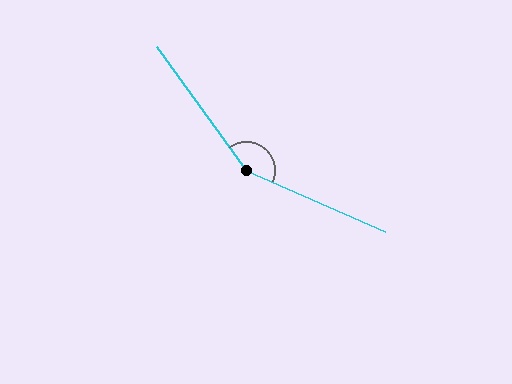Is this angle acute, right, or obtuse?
It is obtuse.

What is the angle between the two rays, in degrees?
Approximately 149 degrees.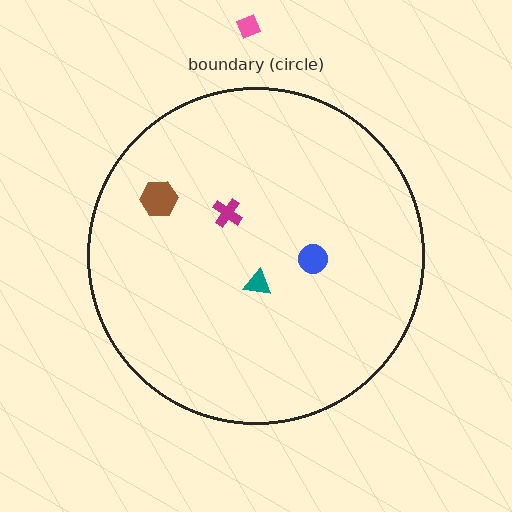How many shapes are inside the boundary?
4 inside, 1 outside.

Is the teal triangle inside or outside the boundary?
Inside.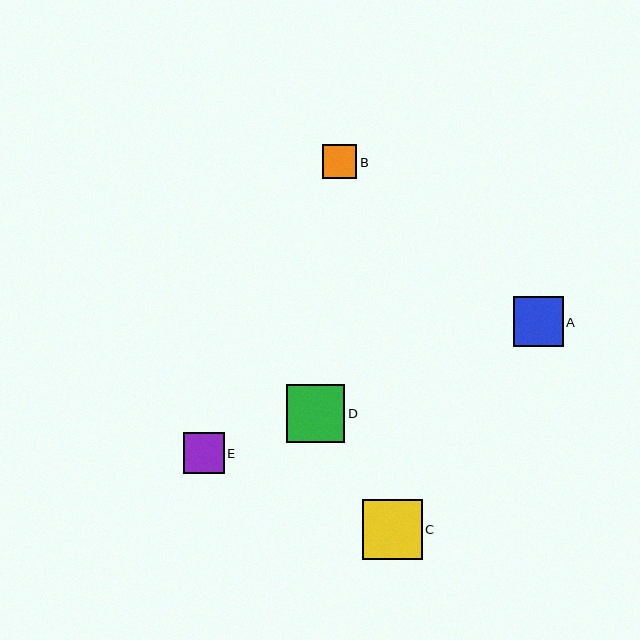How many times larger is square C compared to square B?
Square C is approximately 1.7 times the size of square B.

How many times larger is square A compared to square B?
Square A is approximately 1.4 times the size of square B.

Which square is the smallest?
Square B is the smallest with a size of approximately 34 pixels.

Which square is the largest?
Square C is the largest with a size of approximately 60 pixels.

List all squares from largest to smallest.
From largest to smallest: C, D, A, E, B.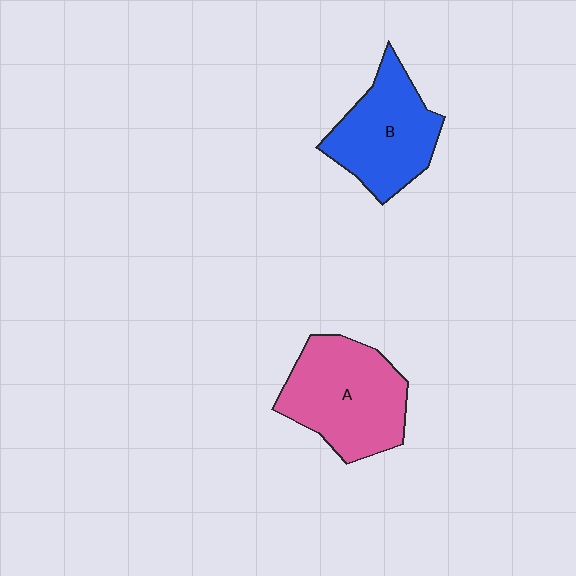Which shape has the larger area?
Shape A (pink).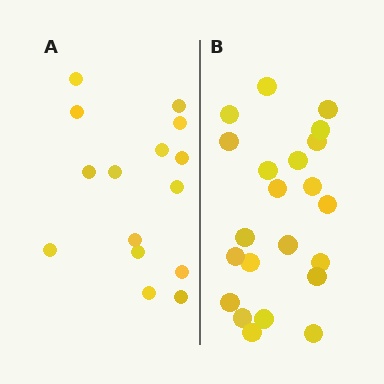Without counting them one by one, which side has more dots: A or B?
Region B (the right region) has more dots.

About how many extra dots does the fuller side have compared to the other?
Region B has roughly 8 or so more dots than region A.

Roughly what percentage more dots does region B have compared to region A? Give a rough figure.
About 45% more.